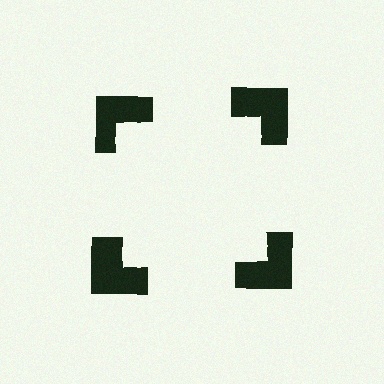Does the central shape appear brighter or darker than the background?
It typically appears slightly brighter than the background, even though no actual brightness change is drawn.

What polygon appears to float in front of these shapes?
An illusory square — its edges are inferred from the aligned wedge cuts in the notched squares, not physically drawn.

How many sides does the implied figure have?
4 sides.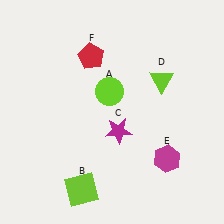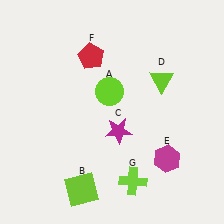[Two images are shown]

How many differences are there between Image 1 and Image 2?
There is 1 difference between the two images.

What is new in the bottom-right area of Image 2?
A lime cross (G) was added in the bottom-right area of Image 2.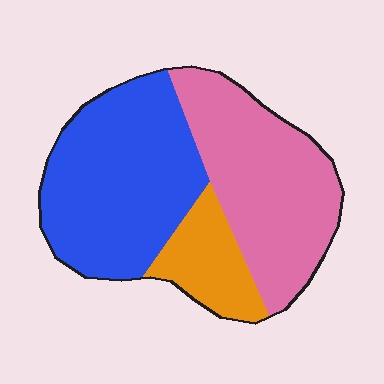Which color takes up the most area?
Blue, at roughly 45%.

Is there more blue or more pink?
Blue.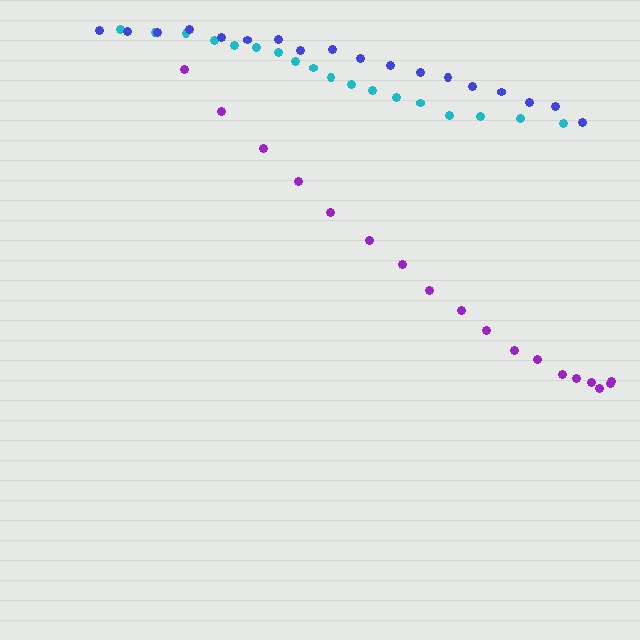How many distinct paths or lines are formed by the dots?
There are 3 distinct paths.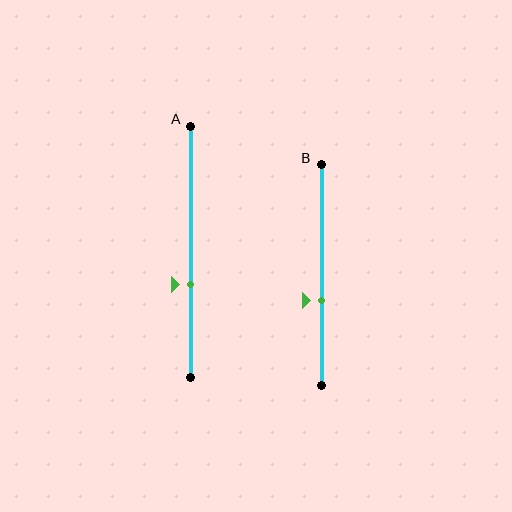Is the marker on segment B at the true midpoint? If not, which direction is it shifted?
No, the marker on segment B is shifted downward by about 11% of the segment length.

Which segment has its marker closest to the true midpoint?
Segment B has its marker closest to the true midpoint.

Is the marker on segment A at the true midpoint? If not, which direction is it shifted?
No, the marker on segment A is shifted downward by about 13% of the segment length.